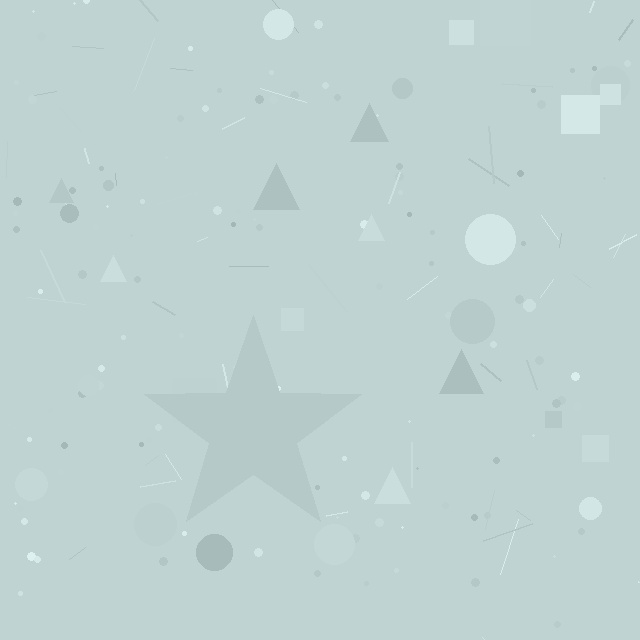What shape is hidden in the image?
A star is hidden in the image.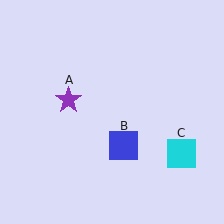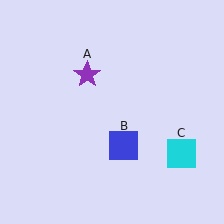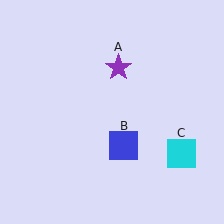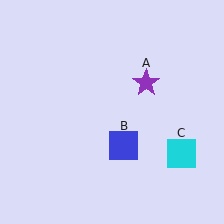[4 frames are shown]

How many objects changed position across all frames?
1 object changed position: purple star (object A).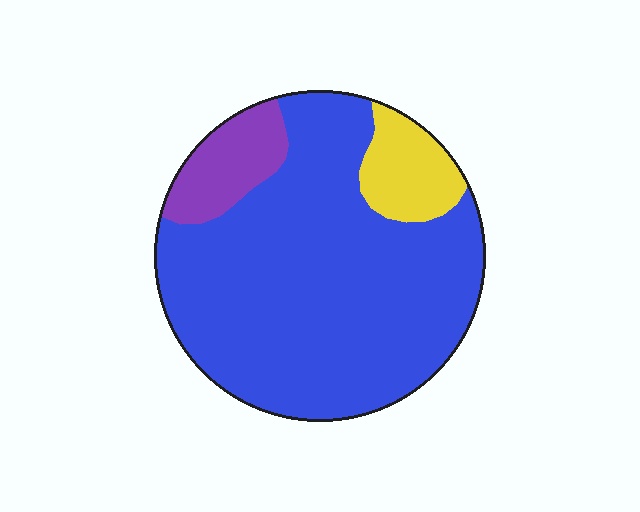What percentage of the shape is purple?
Purple covers around 10% of the shape.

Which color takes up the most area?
Blue, at roughly 80%.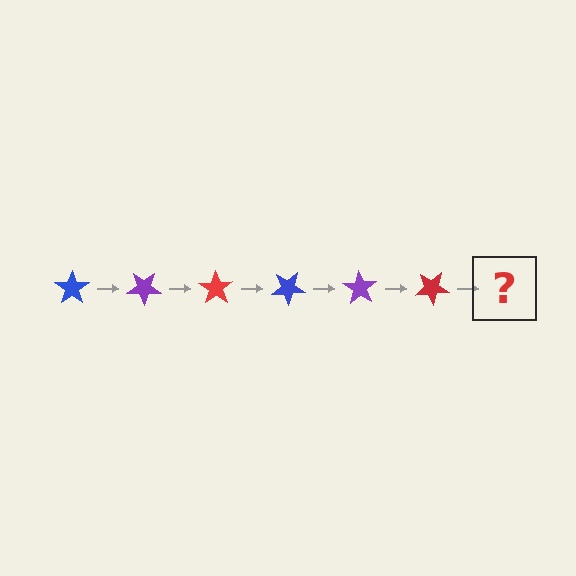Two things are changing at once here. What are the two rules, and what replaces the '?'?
The two rules are that it rotates 35 degrees each step and the color cycles through blue, purple, and red. The '?' should be a blue star, rotated 210 degrees from the start.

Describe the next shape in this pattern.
It should be a blue star, rotated 210 degrees from the start.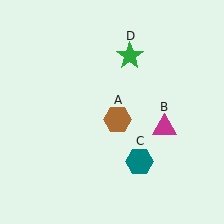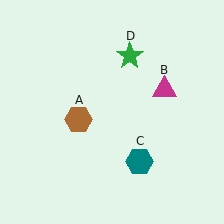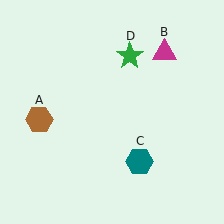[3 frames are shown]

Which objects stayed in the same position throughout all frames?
Teal hexagon (object C) and green star (object D) remained stationary.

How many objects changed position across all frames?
2 objects changed position: brown hexagon (object A), magenta triangle (object B).